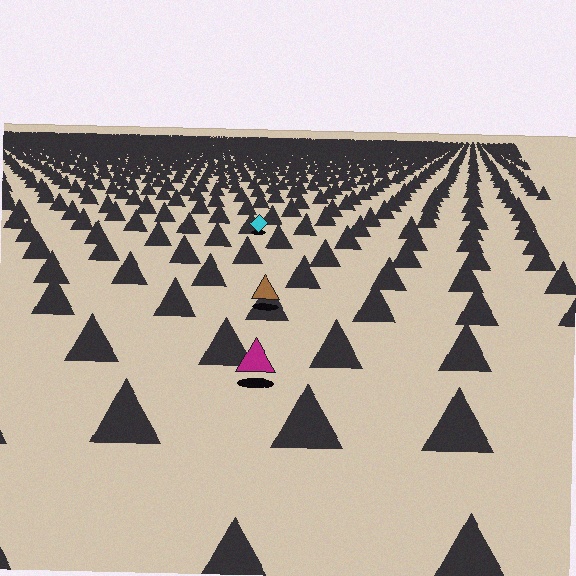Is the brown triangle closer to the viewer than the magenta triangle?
No. The magenta triangle is closer — you can tell from the texture gradient: the ground texture is coarser near it.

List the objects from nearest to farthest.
From nearest to farthest: the magenta triangle, the brown triangle, the cyan diamond.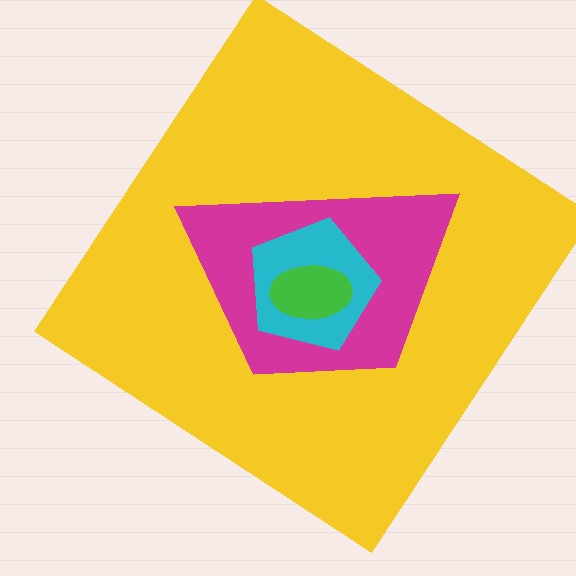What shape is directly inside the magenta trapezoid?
The cyan pentagon.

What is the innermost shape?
The green ellipse.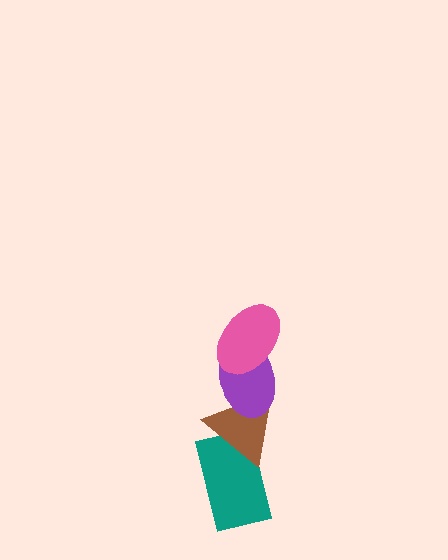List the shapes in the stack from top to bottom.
From top to bottom: the pink ellipse, the purple ellipse, the brown triangle, the teal rectangle.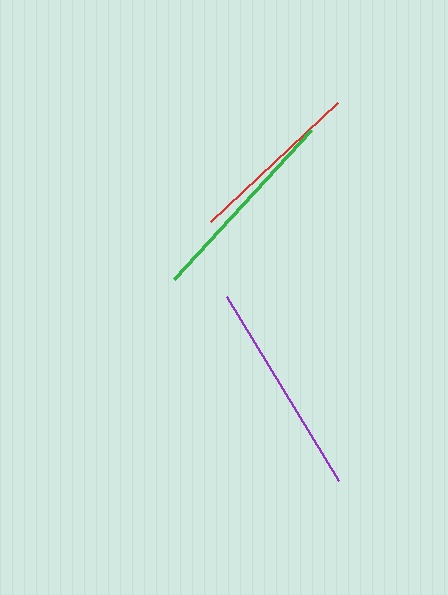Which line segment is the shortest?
The red line is the shortest at approximately 174 pixels.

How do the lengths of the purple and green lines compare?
The purple and green lines are approximately the same length.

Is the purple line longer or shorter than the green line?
The purple line is longer than the green line.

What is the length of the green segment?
The green segment is approximately 202 pixels long.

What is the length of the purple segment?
The purple segment is approximately 215 pixels long.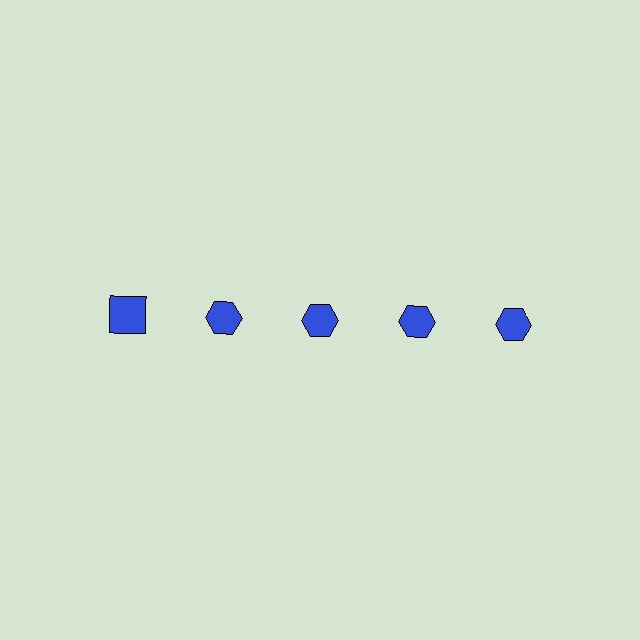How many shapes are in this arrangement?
There are 5 shapes arranged in a grid pattern.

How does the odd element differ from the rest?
It has a different shape: square instead of hexagon.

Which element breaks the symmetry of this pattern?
The blue square in the top row, leftmost column breaks the symmetry. All other shapes are blue hexagons.